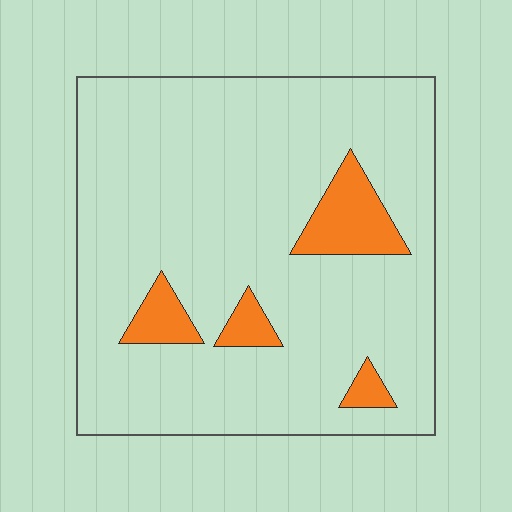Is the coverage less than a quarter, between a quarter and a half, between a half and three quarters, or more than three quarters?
Less than a quarter.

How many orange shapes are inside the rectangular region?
4.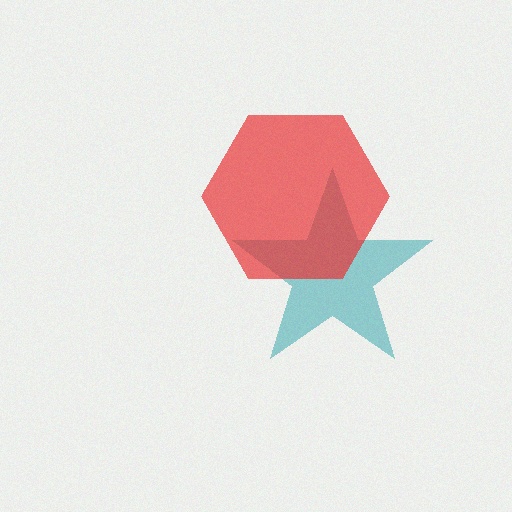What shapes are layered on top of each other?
The layered shapes are: a teal star, a red hexagon.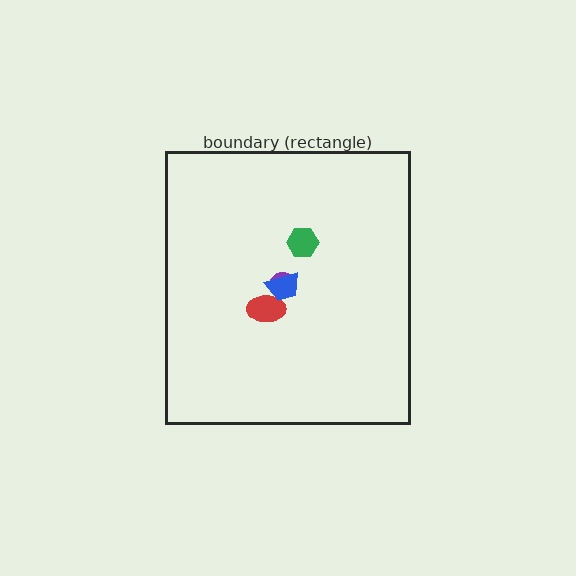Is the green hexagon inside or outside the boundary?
Inside.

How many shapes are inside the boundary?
4 inside, 0 outside.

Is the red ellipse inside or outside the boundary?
Inside.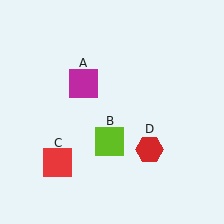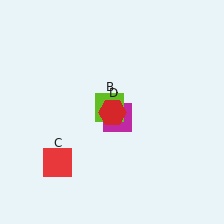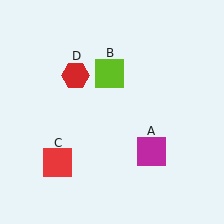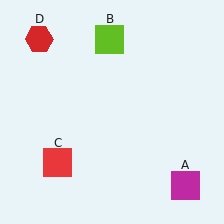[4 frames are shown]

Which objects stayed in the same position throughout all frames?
Red square (object C) remained stationary.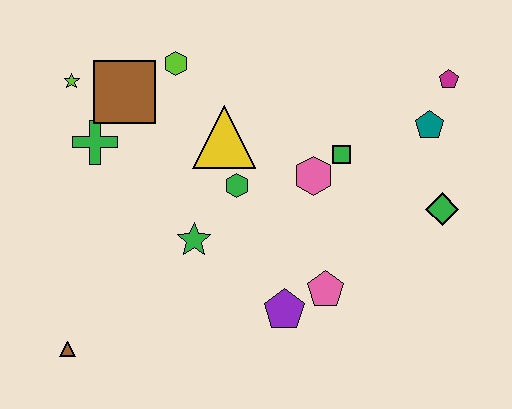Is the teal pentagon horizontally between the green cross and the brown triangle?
No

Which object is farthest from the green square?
The brown triangle is farthest from the green square.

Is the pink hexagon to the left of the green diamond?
Yes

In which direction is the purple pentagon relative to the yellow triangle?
The purple pentagon is below the yellow triangle.